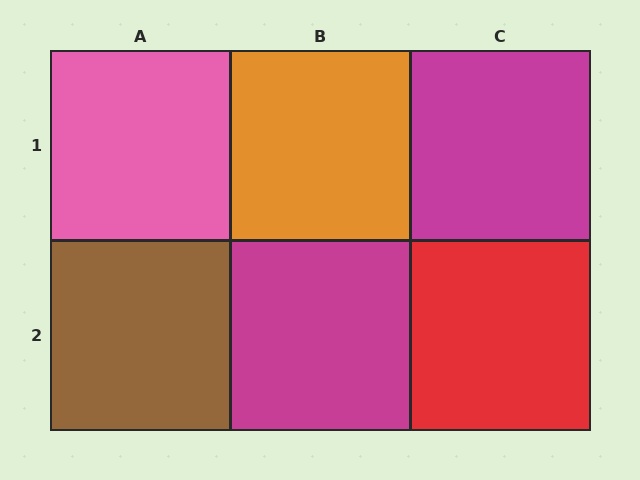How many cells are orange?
1 cell is orange.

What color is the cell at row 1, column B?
Orange.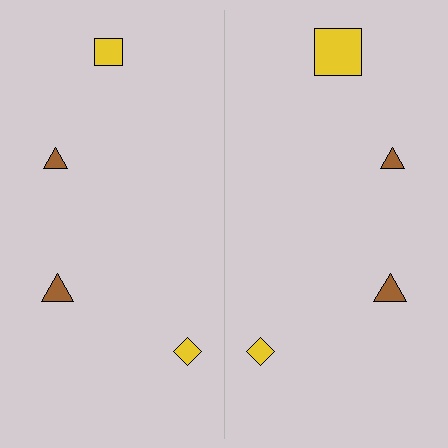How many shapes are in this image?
There are 8 shapes in this image.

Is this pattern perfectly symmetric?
No, the pattern is not perfectly symmetric. The yellow square on the right side has a different size than its mirror counterpart.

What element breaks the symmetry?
The yellow square on the right side has a different size than its mirror counterpart.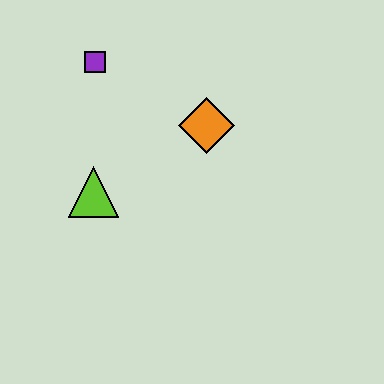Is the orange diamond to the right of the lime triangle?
Yes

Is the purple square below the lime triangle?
No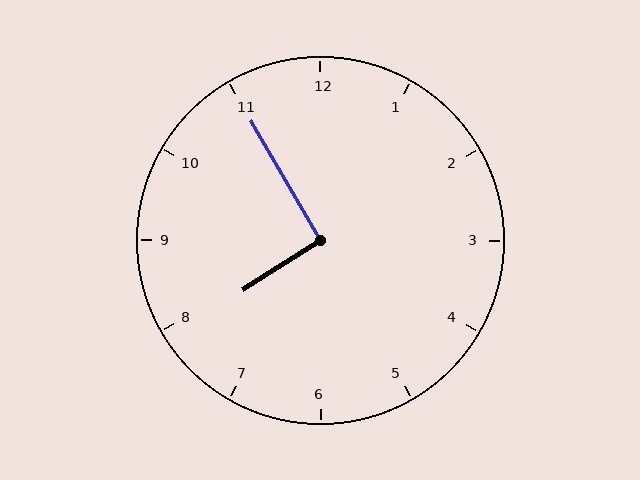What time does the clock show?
7:55.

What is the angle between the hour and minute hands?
Approximately 92 degrees.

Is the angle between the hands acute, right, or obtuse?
It is right.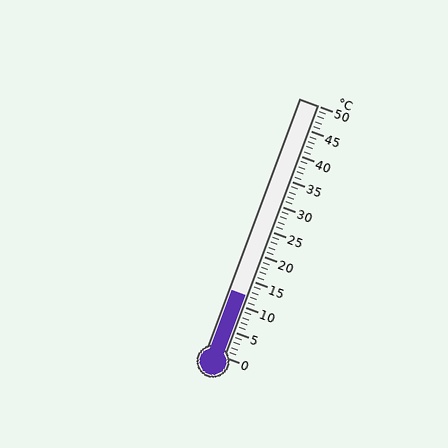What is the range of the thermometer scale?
The thermometer scale ranges from 0°C to 50°C.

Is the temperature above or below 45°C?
The temperature is below 45°C.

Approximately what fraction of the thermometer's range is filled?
The thermometer is filled to approximately 25% of its range.